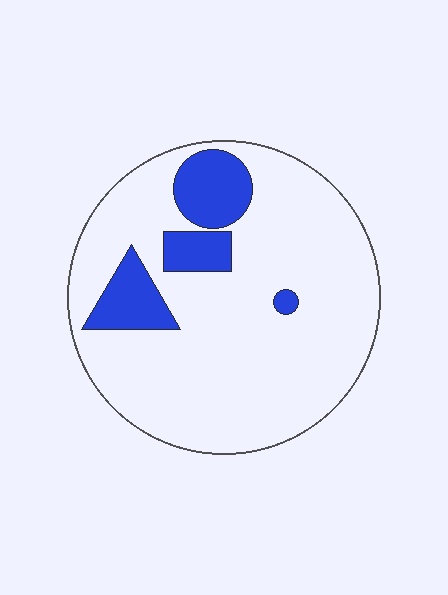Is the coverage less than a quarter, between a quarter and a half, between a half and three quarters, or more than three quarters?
Less than a quarter.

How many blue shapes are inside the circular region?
4.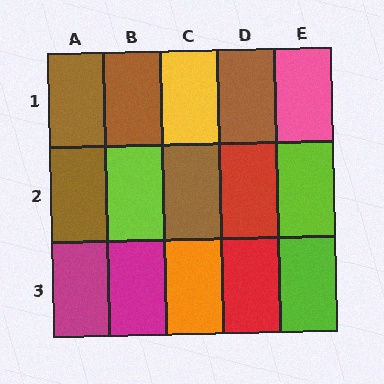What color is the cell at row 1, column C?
Yellow.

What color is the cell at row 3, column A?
Magenta.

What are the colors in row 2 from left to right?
Brown, lime, brown, red, lime.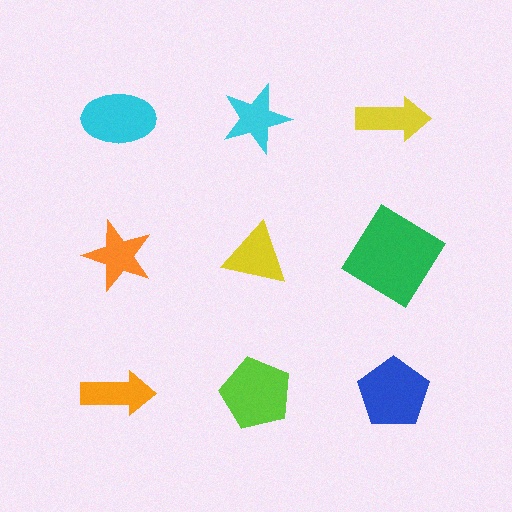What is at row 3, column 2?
A lime pentagon.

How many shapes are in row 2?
3 shapes.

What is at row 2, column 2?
A yellow triangle.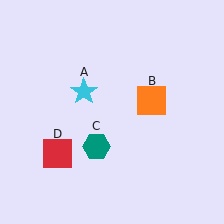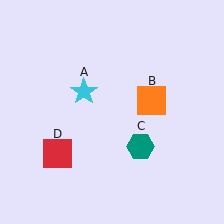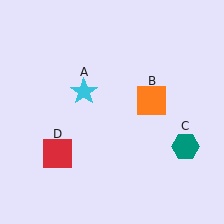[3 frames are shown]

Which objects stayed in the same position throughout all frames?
Cyan star (object A) and orange square (object B) and red square (object D) remained stationary.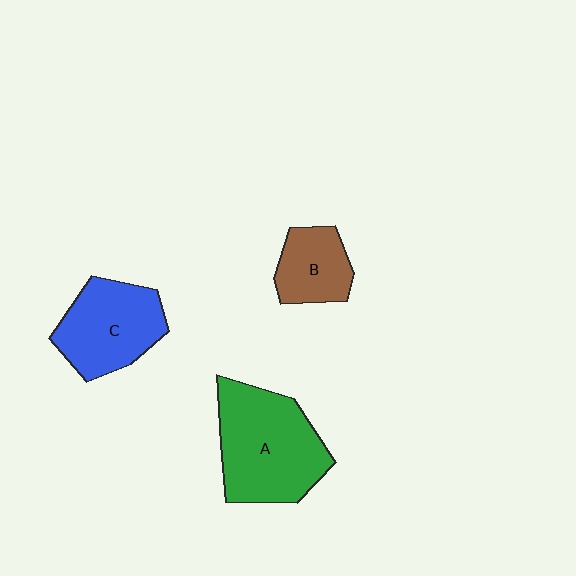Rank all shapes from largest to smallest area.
From largest to smallest: A (green), C (blue), B (brown).